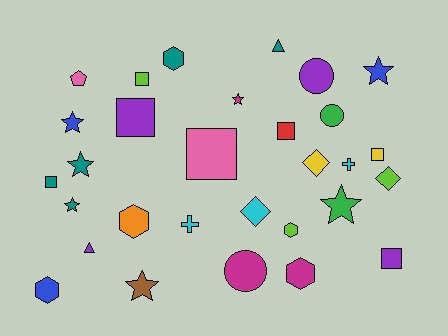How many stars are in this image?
There are 7 stars.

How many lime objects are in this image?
There are 3 lime objects.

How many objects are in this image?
There are 30 objects.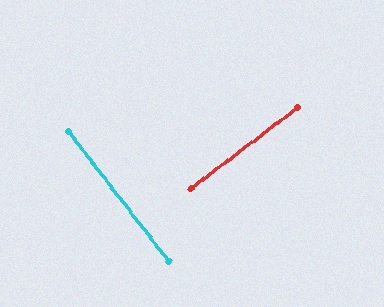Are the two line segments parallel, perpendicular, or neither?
Perpendicular — they meet at approximately 89°.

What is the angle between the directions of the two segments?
Approximately 89 degrees.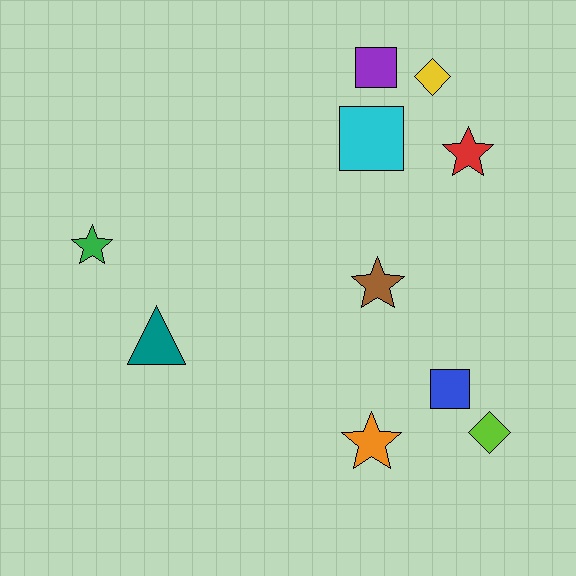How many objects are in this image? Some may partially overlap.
There are 10 objects.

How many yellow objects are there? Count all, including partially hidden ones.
There is 1 yellow object.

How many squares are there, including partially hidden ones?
There are 3 squares.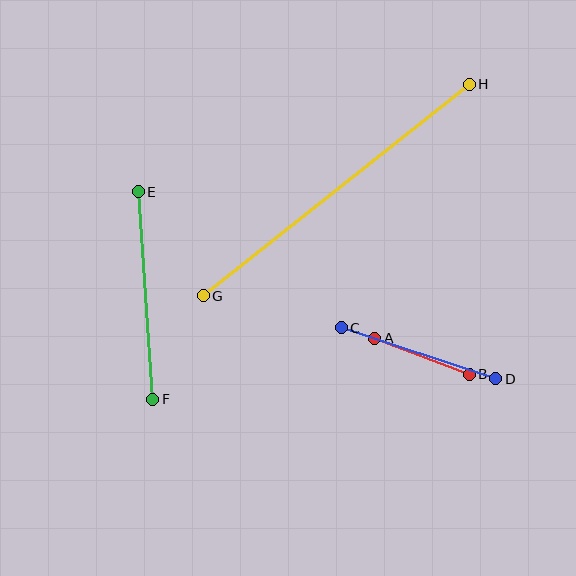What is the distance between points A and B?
The distance is approximately 101 pixels.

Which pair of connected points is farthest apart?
Points G and H are farthest apart.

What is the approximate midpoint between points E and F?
The midpoint is at approximately (146, 296) pixels.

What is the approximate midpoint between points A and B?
The midpoint is at approximately (422, 356) pixels.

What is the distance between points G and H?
The distance is approximately 340 pixels.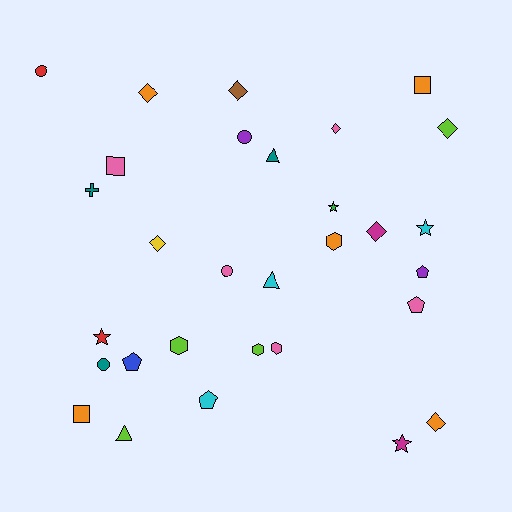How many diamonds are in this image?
There are 7 diamonds.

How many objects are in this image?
There are 30 objects.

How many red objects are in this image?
There are 2 red objects.